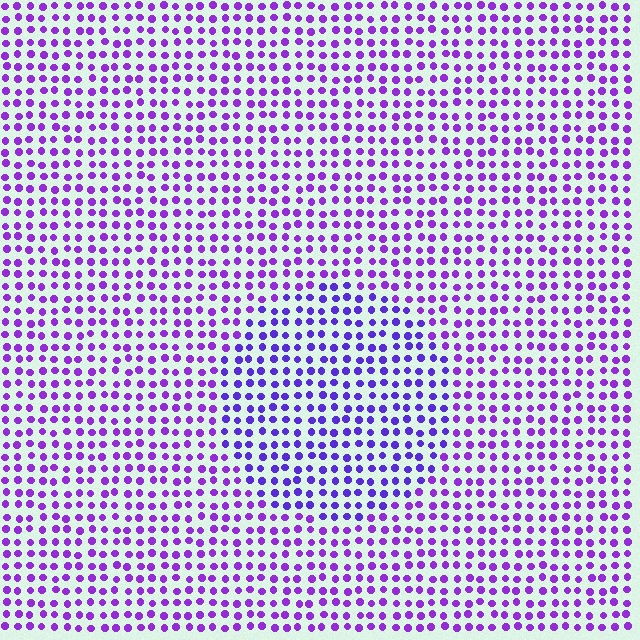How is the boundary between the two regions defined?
The boundary is defined purely by a slight shift in hue (about 22 degrees). Spacing, size, and orientation are identical on both sides.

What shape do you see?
I see a circle.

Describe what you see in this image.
The image is filled with small purple elements in a uniform arrangement. A circle-shaped region is visible where the elements are tinted to a slightly different hue, forming a subtle color boundary.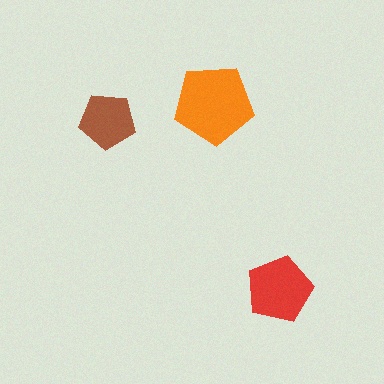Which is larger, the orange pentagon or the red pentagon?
The orange one.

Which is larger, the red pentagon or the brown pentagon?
The red one.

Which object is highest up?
The orange pentagon is topmost.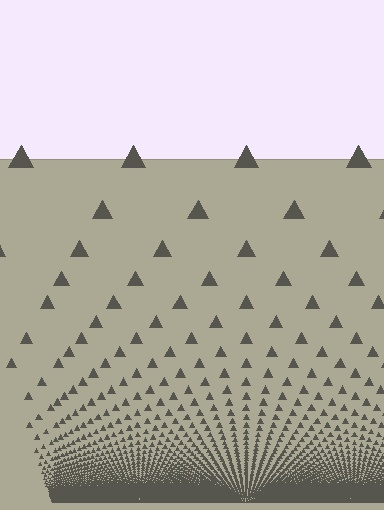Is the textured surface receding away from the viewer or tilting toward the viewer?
The surface appears to tilt toward the viewer. Texture elements get larger and sparser toward the top.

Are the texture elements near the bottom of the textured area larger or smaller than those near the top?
Smaller. The gradient is inverted — elements near the bottom are smaller and denser.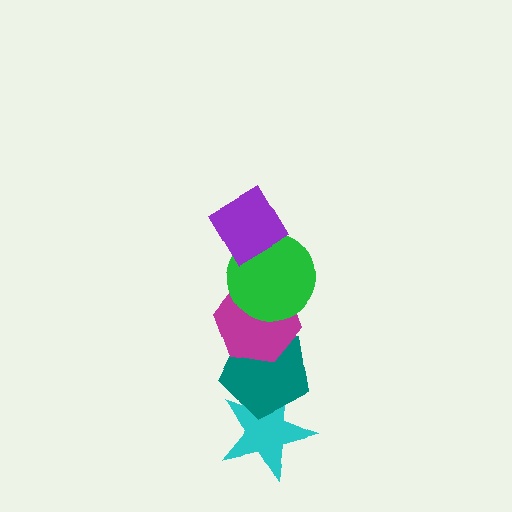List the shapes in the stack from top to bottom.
From top to bottom: the purple diamond, the green circle, the magenta hexagon, the teal pentagon, the cyan star.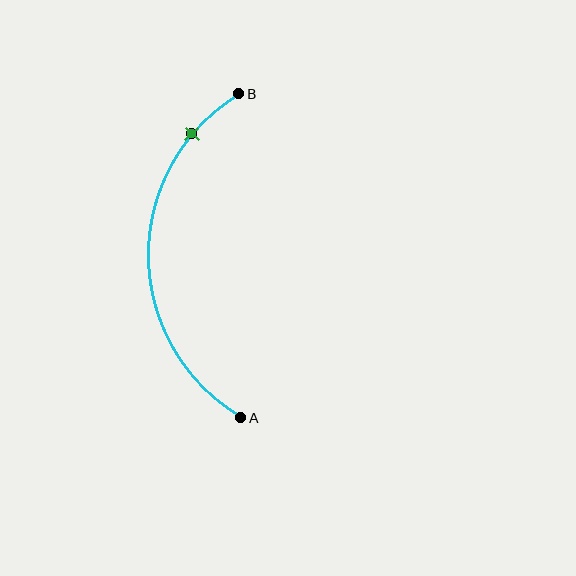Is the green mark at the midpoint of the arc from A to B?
No. The green mark lies on the arc but is closer to endpoint B. The arc midpoint would be at the point on the curve equidistant along the arc from both A and B.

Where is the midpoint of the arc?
The arc midpoint is the point on the curve farthest from the straight line joining A and B. It sits to the left of that line.